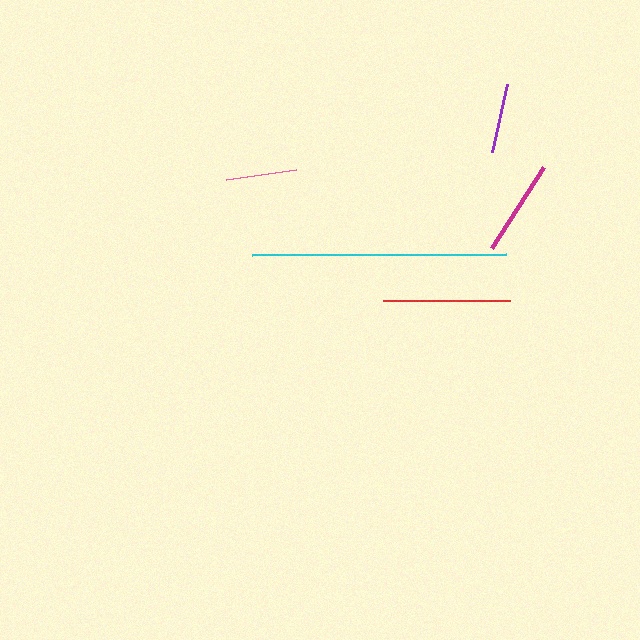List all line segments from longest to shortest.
From longest to shortest: cyan, red, magenta, pink, purple.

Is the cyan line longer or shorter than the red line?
The cyan line is longer than the red line.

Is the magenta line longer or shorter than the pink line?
The magenta line is longer than the pink line.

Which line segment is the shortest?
The purple line is the shortest at approximately 69 pixels.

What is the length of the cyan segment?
The cyan segment is approximately 253 pixels long.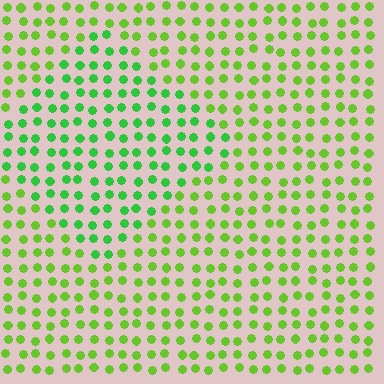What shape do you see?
I see a diamond.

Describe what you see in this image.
The image is filled with small lime elements in a uniform arrangement. A diamond-shaped region is visible where the elements are tinted to a slightly different hue, forming a subtle color boundary.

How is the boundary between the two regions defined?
The boundary is defined purely by a slight shift in hue (about 30 degrees). Spacing, size, and orientation are identical on both sides.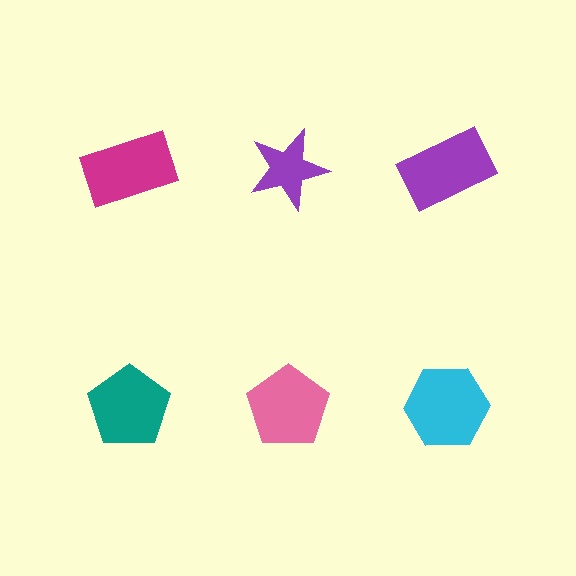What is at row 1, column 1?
A magenta rectangle.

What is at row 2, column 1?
A teal pentagon.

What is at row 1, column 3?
A purple rectangle.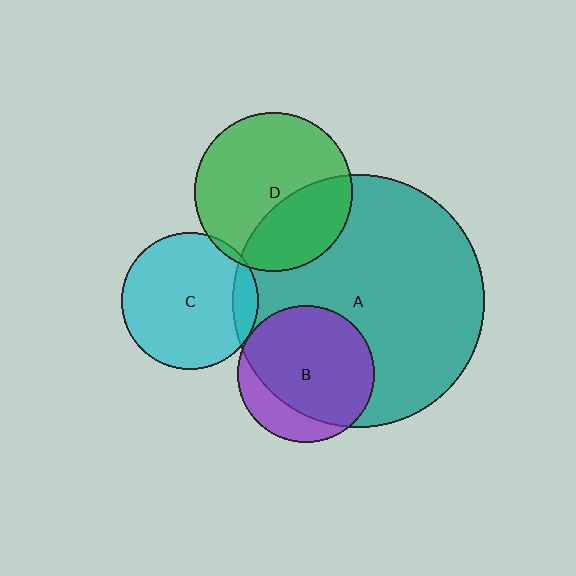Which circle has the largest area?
Circle A (teal).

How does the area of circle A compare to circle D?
Approximately 2.5 times.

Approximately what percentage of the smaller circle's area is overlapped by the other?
Approximately 35%.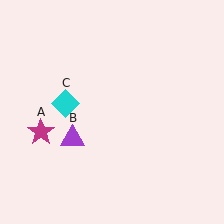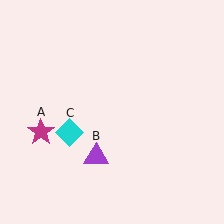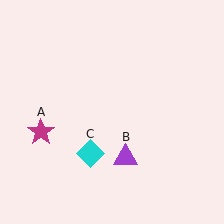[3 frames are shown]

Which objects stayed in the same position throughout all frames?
Magenta star (object A) remained stationary.